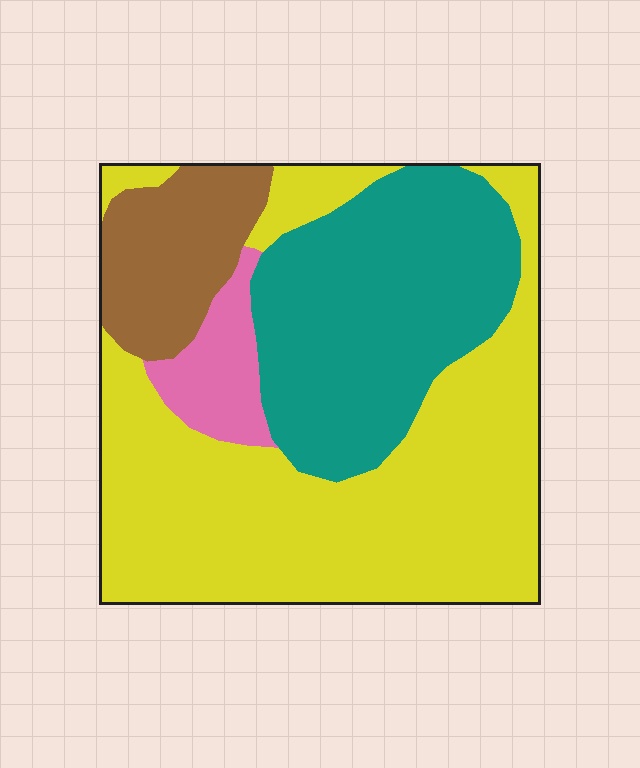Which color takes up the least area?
Pink, at roughly 5%.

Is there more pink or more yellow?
Yellow.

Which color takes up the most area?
Yellow, at roughly 50%.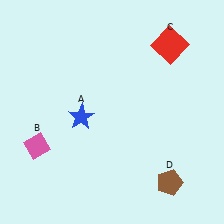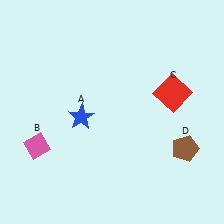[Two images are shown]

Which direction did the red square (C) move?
The red square (C) moved down.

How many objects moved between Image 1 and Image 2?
2 objects moved between the two images.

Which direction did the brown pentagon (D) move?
The brown pentagon (D) moved up.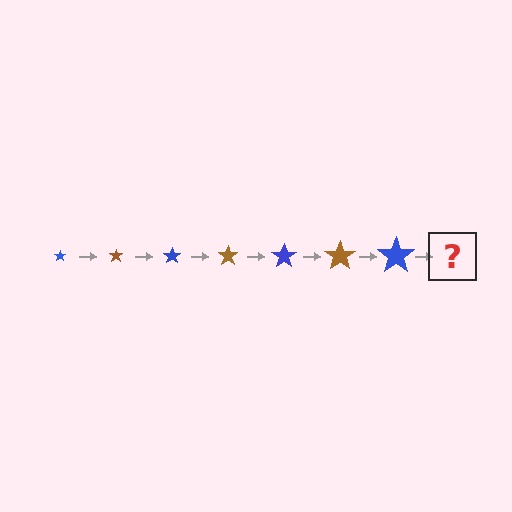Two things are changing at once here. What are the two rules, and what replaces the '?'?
The two rules are that the star grows larger each step and the color cycles through blue and brown. The '?' should be a brown star, larger than the previous one.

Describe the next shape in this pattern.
It should be a brown star, larger than the previous one.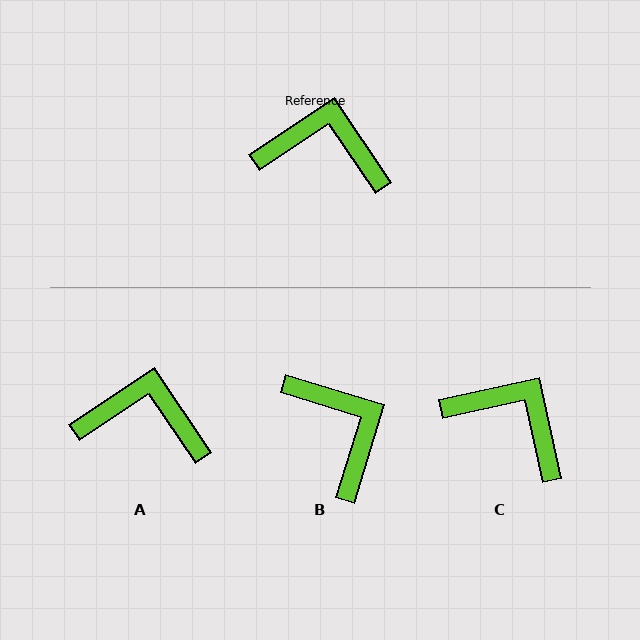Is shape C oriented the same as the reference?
No, it is off by about 22 degrees.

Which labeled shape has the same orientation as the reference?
A.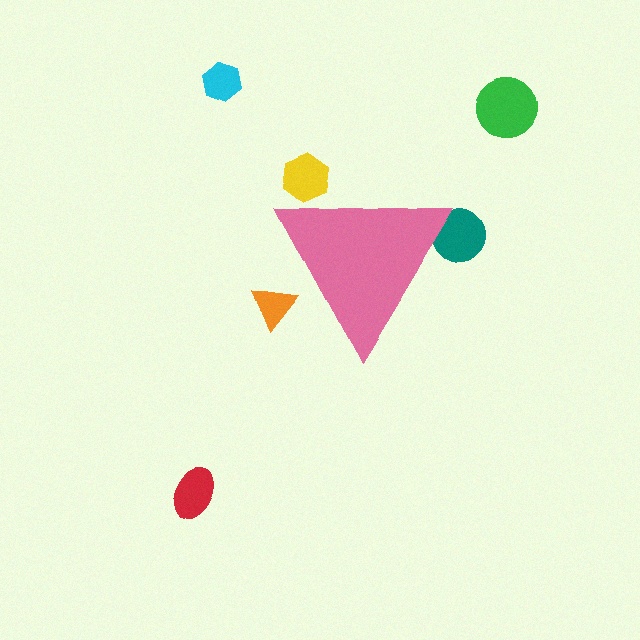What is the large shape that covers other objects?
A pink triangle.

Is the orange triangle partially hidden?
Yes, the orange triangle is partially hidden behind the pink triangle.